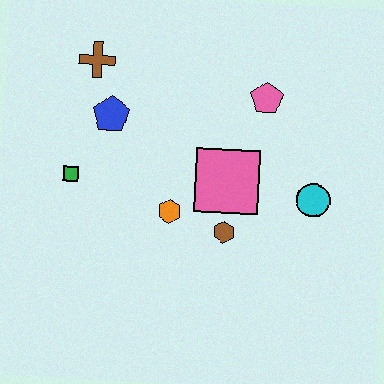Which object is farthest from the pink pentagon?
The green square is farthest from the pink pentagon.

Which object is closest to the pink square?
The brown hexagon is closest to the pink square.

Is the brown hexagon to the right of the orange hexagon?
Yes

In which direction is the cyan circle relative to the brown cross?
The cyan circle is to the right of the brown cross.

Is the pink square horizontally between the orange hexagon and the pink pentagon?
Yes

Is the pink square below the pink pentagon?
Yes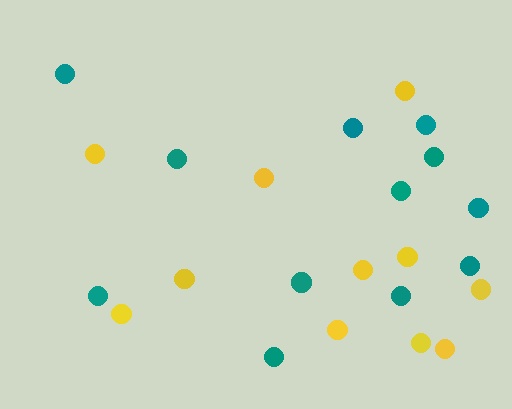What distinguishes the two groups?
There are 2 groups: one group of teal circles (12) and one group of yellow circles (11).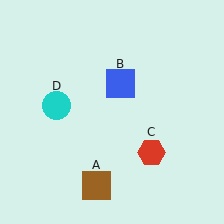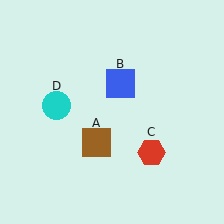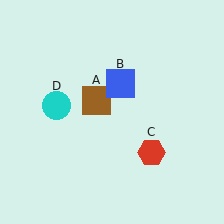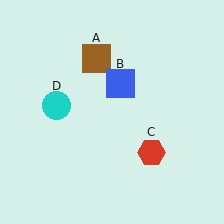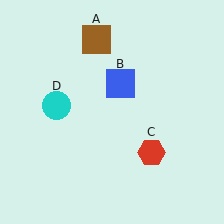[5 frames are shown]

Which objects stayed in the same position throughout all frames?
Blue square (object B) and red hexagon (object C) and cyan circle (object D) remained stationary.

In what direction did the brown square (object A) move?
The brown square (object A) moved up.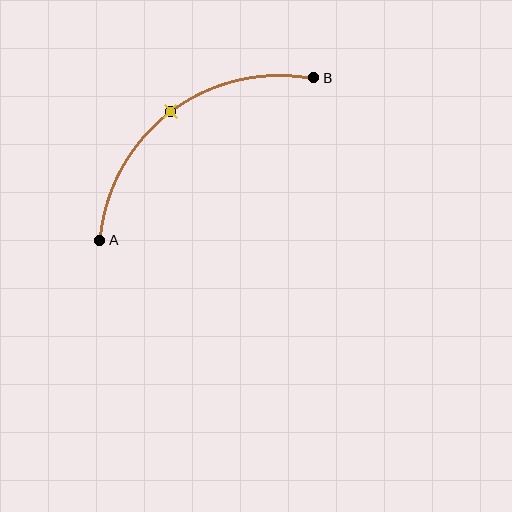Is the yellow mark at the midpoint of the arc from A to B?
Yes. The yellow mark lies on the arc at equal arc-length from both A and B — it is the arc midpoint.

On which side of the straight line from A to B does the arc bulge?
The arc bulges above and to the left of the straight line connecting A and B.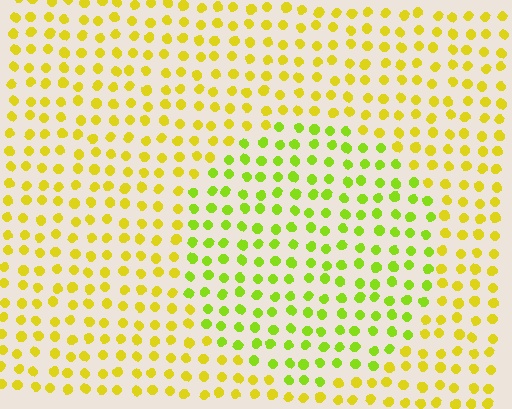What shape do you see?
I see a circle.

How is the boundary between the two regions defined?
The boundary is defined purely by a slight shift in hue (about 31 degrees). Spacing, size, and orientation are identical on both sides.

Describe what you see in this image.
The image is filled with small yellow elements in a uniform arrangement. A circle-shaped region is visible where the elements are tinted to a slightly different hue, forming a subtle color boundary.